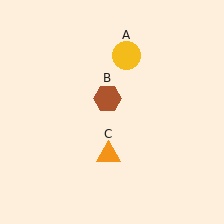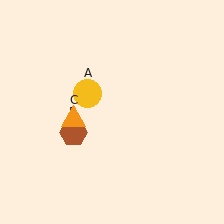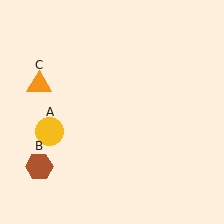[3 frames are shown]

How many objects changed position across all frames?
3 objects changed position: yellow circle (object A), brown hexagon (object B), orange triangle (object C).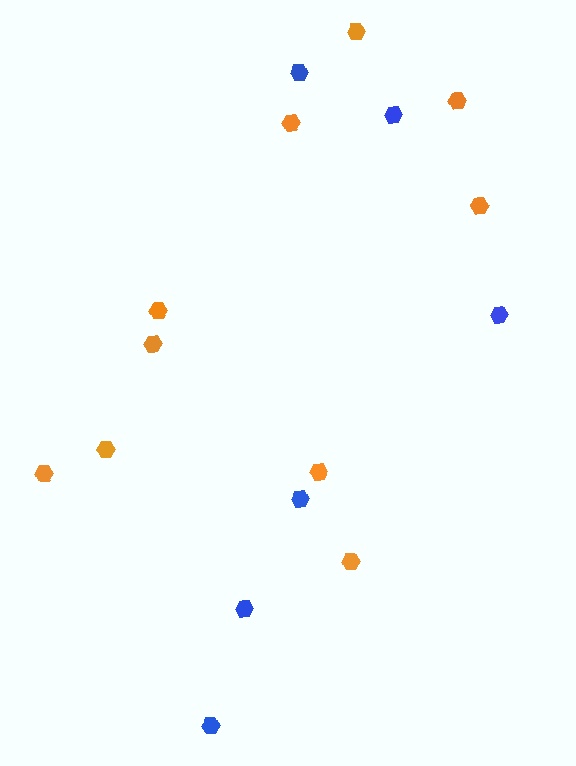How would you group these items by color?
There are 2 groups: one group of blue hexagons (6) and one group of orange hexagons (10).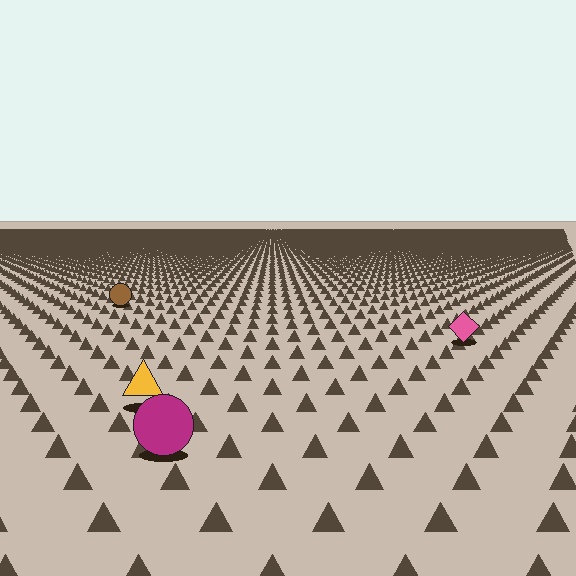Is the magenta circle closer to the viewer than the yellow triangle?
Yes. The magenta circle is closer — you can tell from the texture gradient: the ground texture is coarser near it.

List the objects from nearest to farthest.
From nearest to farthest: the magenta circle, the yellow triangle, the pink diamond, the brown circle.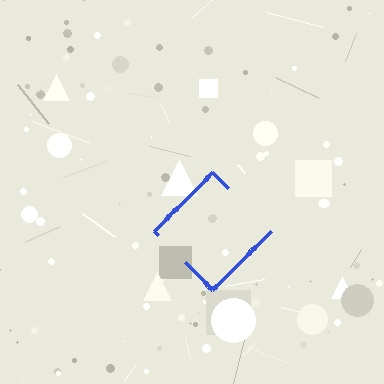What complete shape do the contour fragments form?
The contour fragments form a diamond.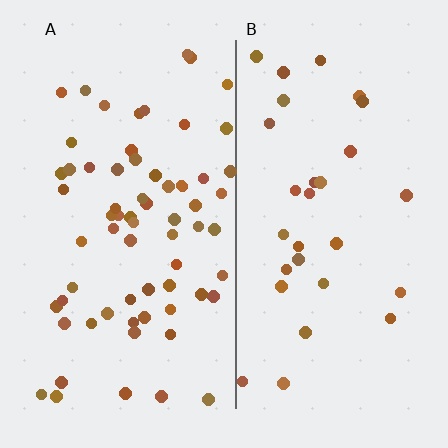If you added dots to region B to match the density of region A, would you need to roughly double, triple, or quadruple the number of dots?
Approximately double.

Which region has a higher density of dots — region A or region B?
A (the left).